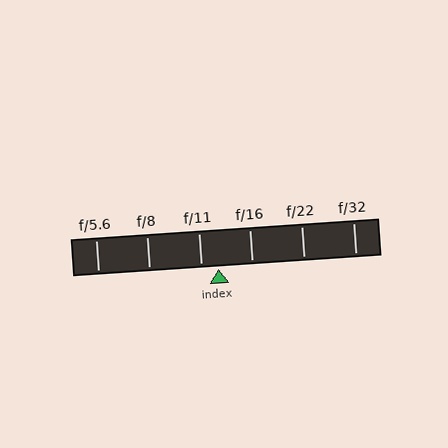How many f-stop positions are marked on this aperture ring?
There are 6 f-stop positions marked.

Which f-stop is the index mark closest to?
The index mark is closest to f/11.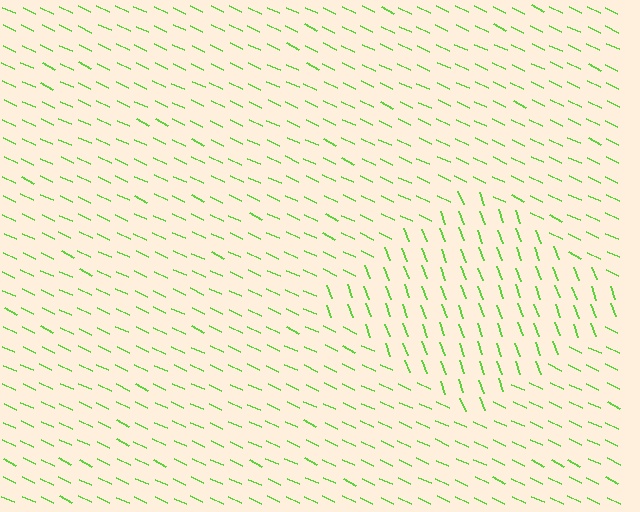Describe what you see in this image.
The image is filled with small lime line segments. A diamond region in the image has lines oriented differently from the surrounding lines, creating a visible texture boundary.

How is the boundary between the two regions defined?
The boundary is defined purely by a change in line orientation (approximately 45 degrees difference). All lines are the same color and thickness.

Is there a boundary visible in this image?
Yes, there is a texture boundary formed by a change in line orientation.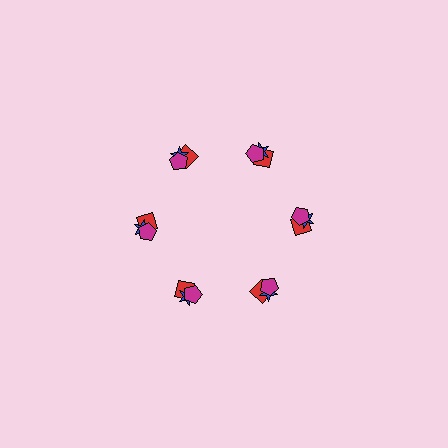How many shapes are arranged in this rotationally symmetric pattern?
There are 18 shapes, arranged in 6 groups of 3.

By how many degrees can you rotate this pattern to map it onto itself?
The pattern maps onto itself every 60 degrees of rotation.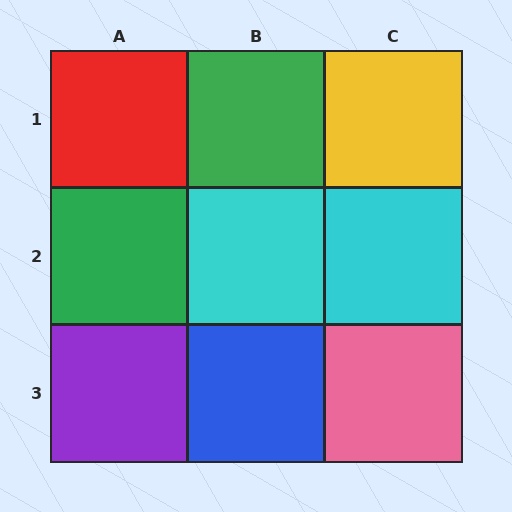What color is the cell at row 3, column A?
Purple.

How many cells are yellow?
1 cell is yellow.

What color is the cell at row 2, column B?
Cyan.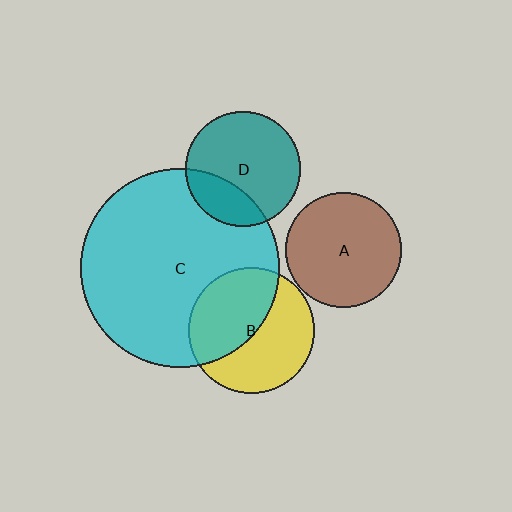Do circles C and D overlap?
Yes.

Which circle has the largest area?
Circle C (cyan).